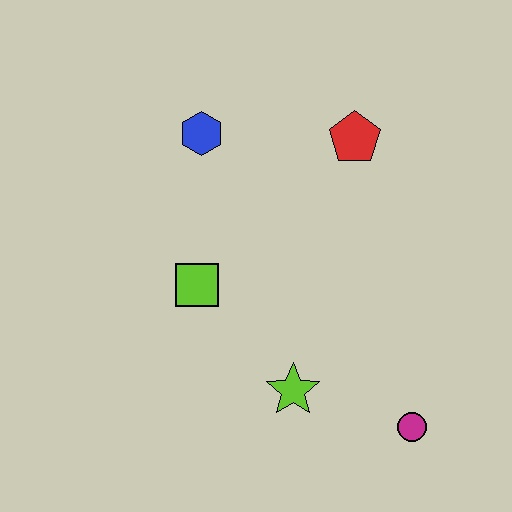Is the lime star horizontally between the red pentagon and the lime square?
Yes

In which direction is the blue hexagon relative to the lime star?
The blue hexagon is above the lime star.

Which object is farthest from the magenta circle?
The blue hexagon is farthest from the magenta circle.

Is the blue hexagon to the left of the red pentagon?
Yes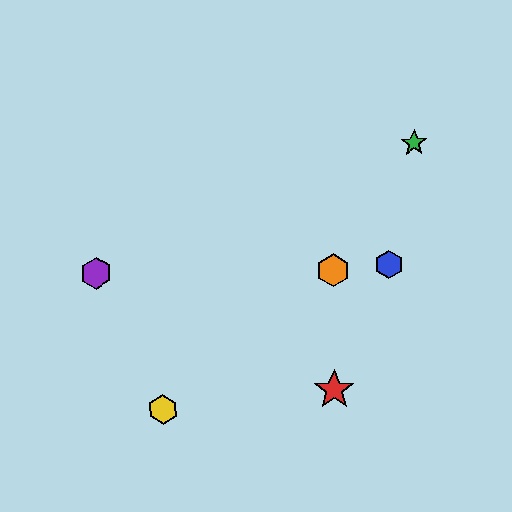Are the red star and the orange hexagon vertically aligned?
Yes, both are at x≈334.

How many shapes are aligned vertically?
2 shapes (the red star, the orange hexagon) are aligned vertically.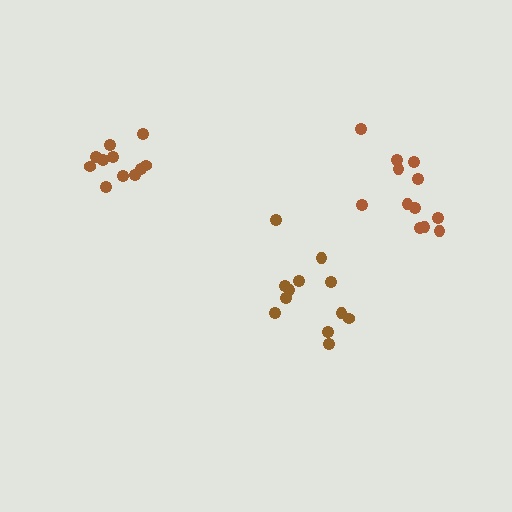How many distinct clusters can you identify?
There are 3 distinct clusters.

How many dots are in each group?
Group 1: 12 dots, Group 2: 11 dots, Group 3: 12 dots (35 total).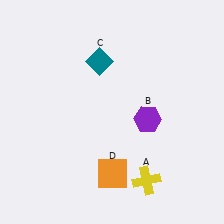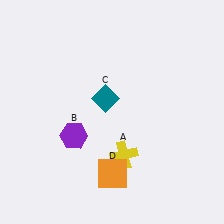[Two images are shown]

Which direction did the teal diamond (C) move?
The teal diamond (C) moved down.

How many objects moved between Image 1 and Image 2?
3 objects moved between the two images.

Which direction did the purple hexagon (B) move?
The purple hexagon (B) moved left.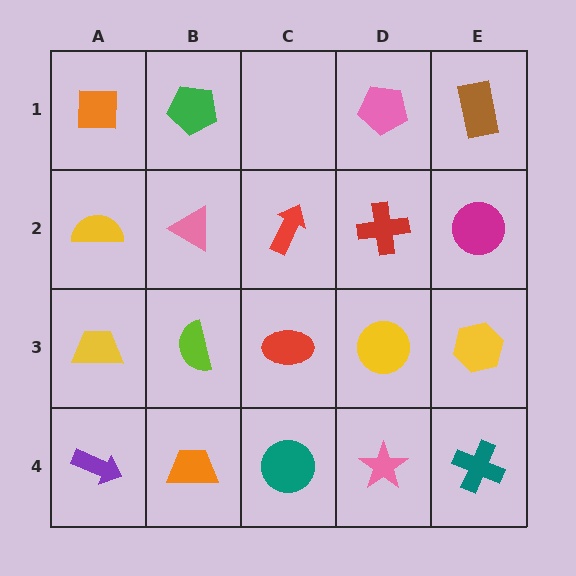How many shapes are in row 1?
4 shapes.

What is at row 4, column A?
A purple arrow.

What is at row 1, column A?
An orange square.